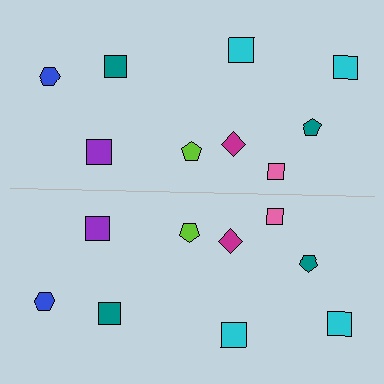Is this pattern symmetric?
Yes, this pattern has bilateral (reflection) symmetry.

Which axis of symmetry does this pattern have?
The pattern has a horizontal axis of symmetry running through the center of the image.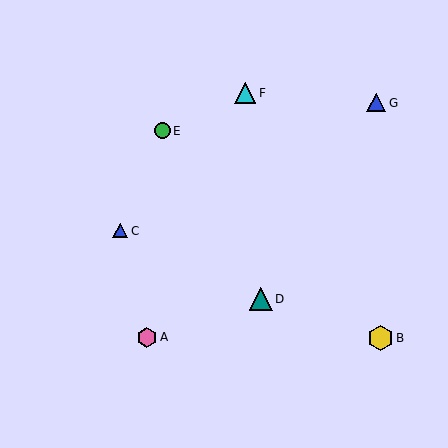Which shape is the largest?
The yellow hexagon (labeled B) is the largest.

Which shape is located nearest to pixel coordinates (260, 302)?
The teal triangle (labeled D) at (261, 299) is nearest to that location.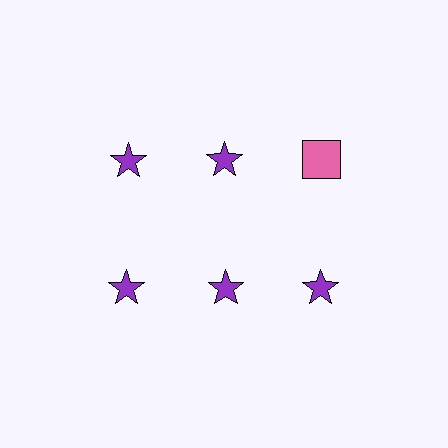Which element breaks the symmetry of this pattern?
The pink square in the top row, center column breaks the symmetry. All other shapes are purple stars.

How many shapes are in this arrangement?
There are 6 shapes arranged in a grid pattern.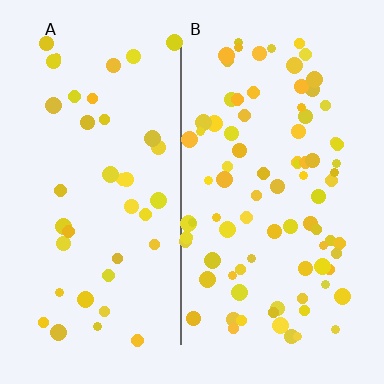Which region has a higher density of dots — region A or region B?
B (the right).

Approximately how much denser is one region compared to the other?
Approximately 2.1× — region B over region A.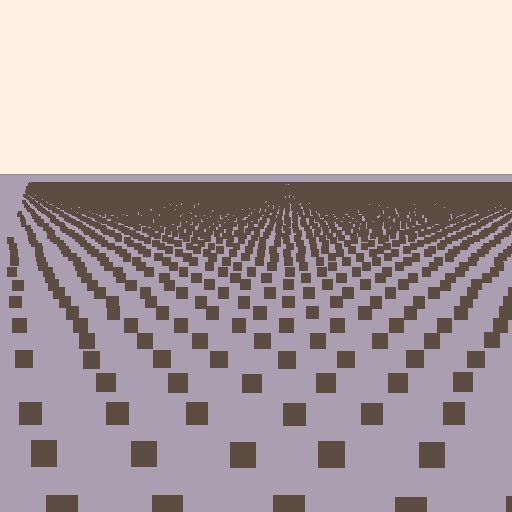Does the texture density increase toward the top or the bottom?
Density increases toward the top.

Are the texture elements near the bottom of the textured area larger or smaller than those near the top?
Larger. Near the bottom, elements are closer to the viewer and appear at a bigger on-screen size.